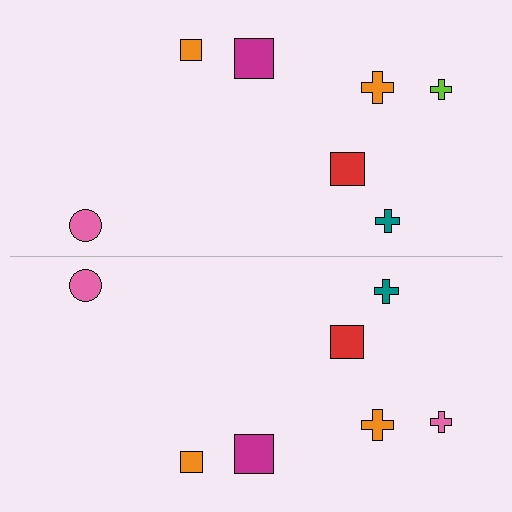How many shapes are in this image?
There are 14 shapes in this image.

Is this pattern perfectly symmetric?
No, the pattern is not perfectly symmetric. The pink cross on the bottom side breaks the symmetry — its mirror counterpart is lime.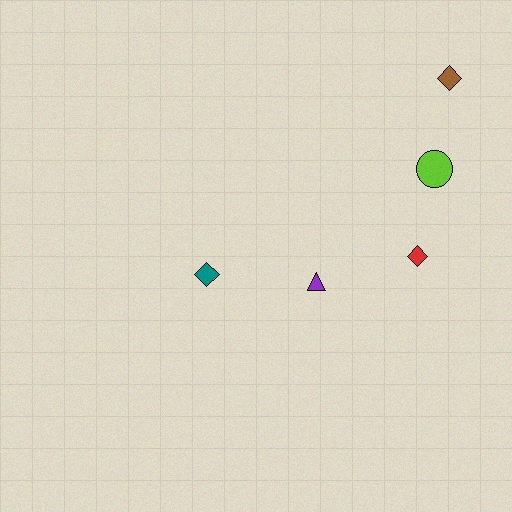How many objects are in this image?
There are 5 objects.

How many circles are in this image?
There is 1 circle.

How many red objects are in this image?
There is 1 red object.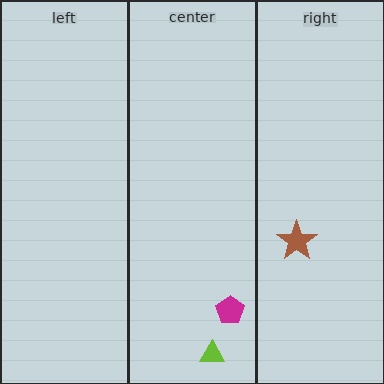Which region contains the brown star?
The right region.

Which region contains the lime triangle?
The center region.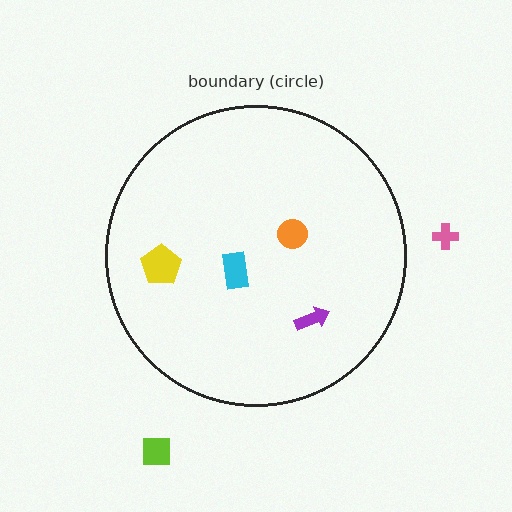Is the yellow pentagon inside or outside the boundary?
Inside.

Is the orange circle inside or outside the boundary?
Inside.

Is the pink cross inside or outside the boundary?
Outside.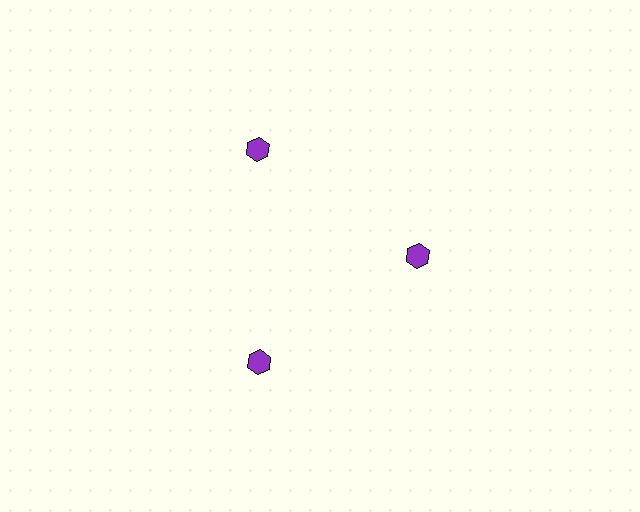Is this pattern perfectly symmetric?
No. The 3 purple hexagons are arranged in a ring, but one element near the 3 o'clock position is pulled inward toward the center, breaking the 3-fold rotational symmetry.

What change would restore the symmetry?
The symmetry would be restored by moving it outward, back onto the ring so that all 3 hexagons sit at equal angles and equal distance from the center.